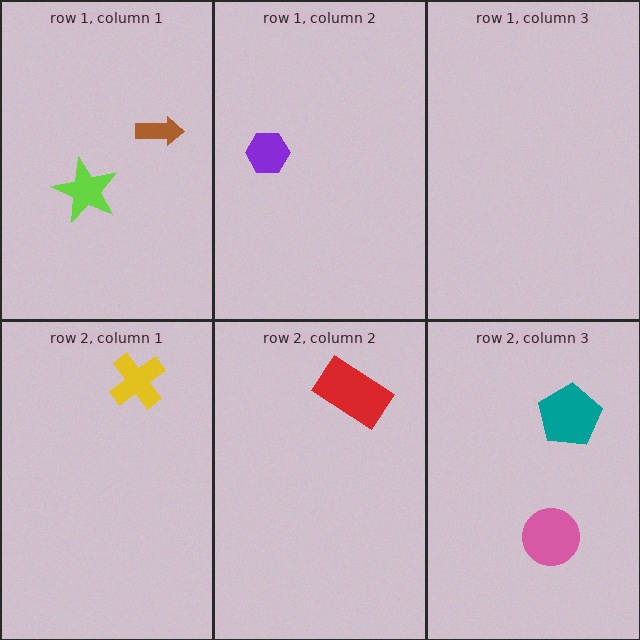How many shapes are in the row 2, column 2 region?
1.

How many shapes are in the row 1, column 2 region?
1.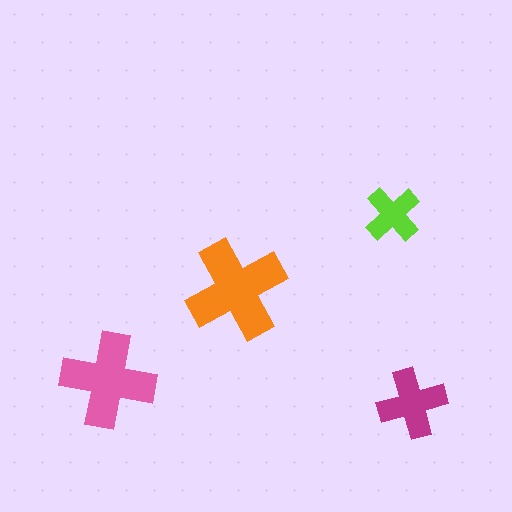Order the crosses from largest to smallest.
the orange one, the pink one, the magenta one, the lime one.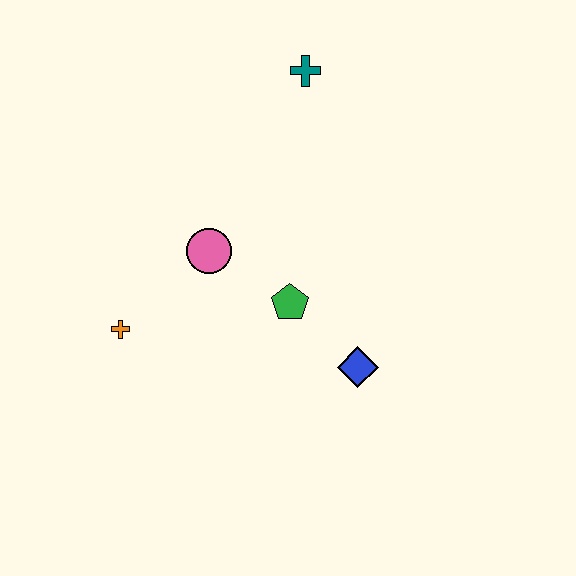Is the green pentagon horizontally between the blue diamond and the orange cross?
Yes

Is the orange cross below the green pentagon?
Yes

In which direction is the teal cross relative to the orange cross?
The teal cross is above the orange cross.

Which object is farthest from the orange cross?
The teal cross is farthest from the orange cross.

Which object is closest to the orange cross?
The pink circle is closest to the orange cross.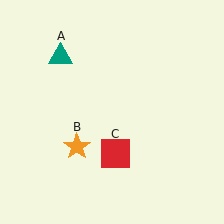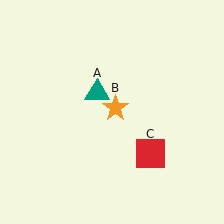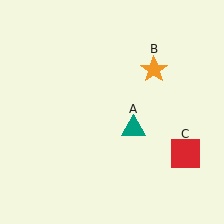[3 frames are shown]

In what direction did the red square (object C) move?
The red square (object C) moved right.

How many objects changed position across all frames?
3 objects changed position: teal triangle (object A), orange star (object B), red square (object C).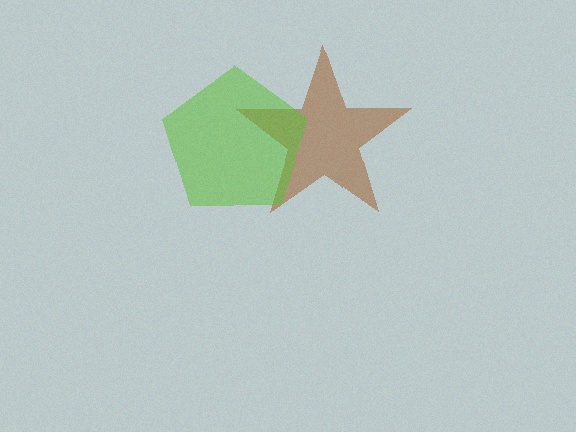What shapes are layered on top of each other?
The layered shapes are: a brown star, a lime pentagon.